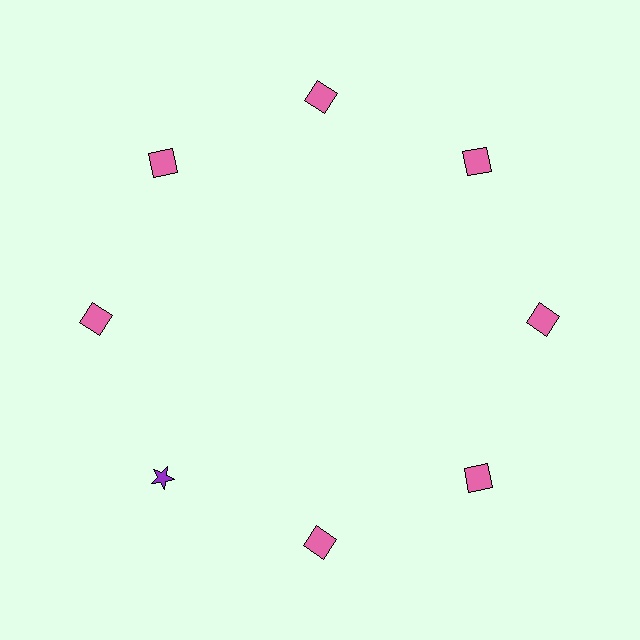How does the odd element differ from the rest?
It differs in both color (purple instead of pink) and shape (star instead of square).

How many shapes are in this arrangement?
There are 8 shapes arranged in a ring pattern.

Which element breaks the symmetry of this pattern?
The purple star at roughly the 8 o'clock position breaks the symmetry. All other shapes are pink squares.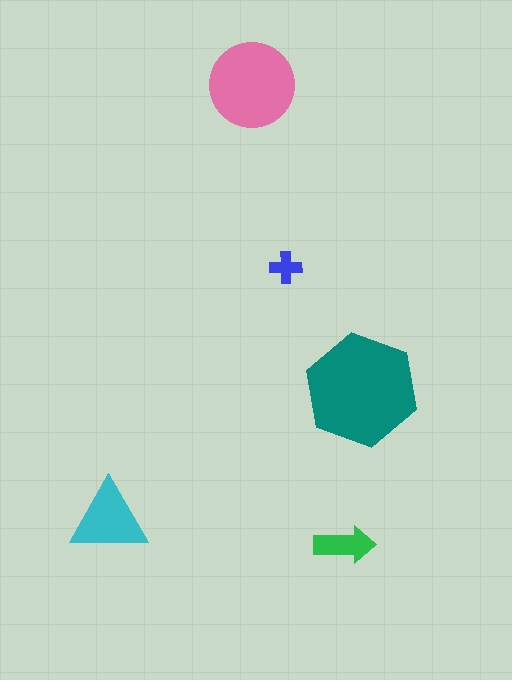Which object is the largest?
The teal hexagon.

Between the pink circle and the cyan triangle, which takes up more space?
The pink circle.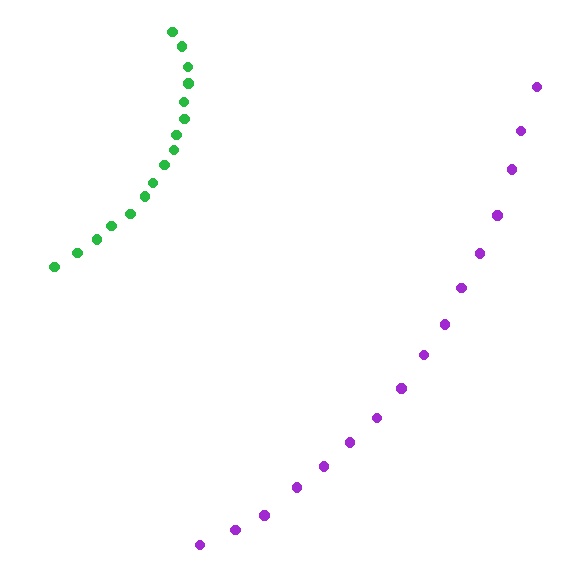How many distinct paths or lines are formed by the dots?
There are 2 distinct paths.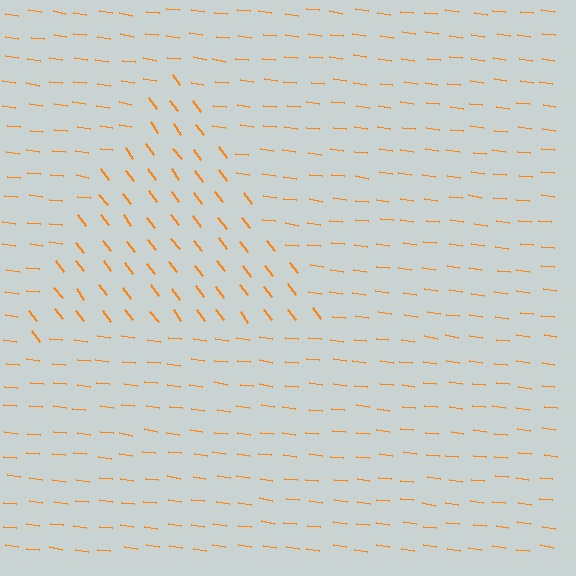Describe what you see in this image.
The image is filled with small orange line segments. A triangle region in the image has lines oriented differently from the surrounding lines, creating a visible texture boundary.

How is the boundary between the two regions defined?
The boundary is defined purely by a change in line orientation (approximately 45 degrees difference). All lines are the same color and thickness.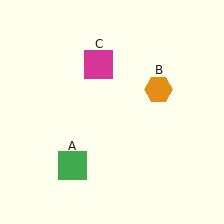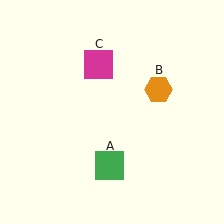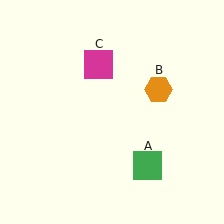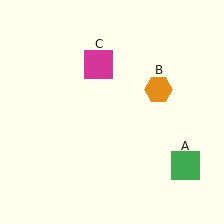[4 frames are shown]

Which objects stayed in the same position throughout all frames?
Orange hexagon (object B) and magenta square (object C) remained stationary.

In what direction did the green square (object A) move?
The green square (object A) moved right.